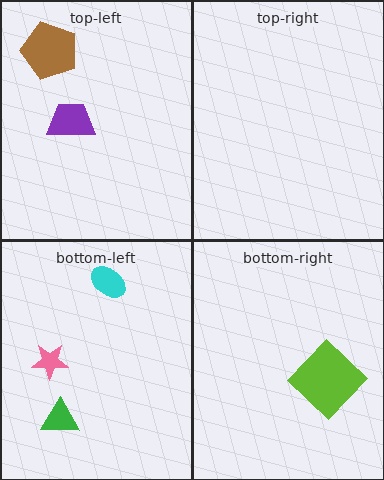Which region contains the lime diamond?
The bottom-right region.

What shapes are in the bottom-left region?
The green triangle, the cyan ellipse, the pink star.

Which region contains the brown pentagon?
The top-left region.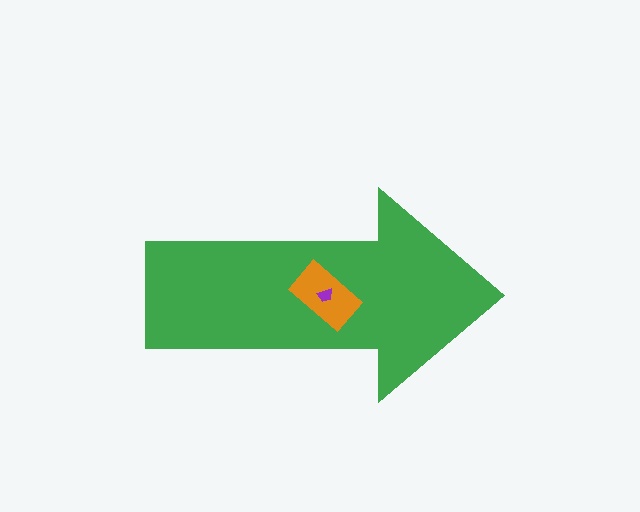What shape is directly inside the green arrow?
The orange rectangle.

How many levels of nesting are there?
3.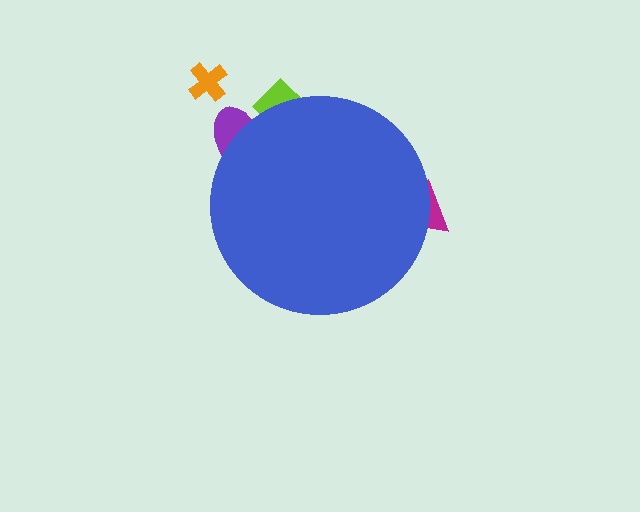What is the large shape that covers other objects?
A blue circle.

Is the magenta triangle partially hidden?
Yes, the magenta triangle is partially hidden behind the blue circle.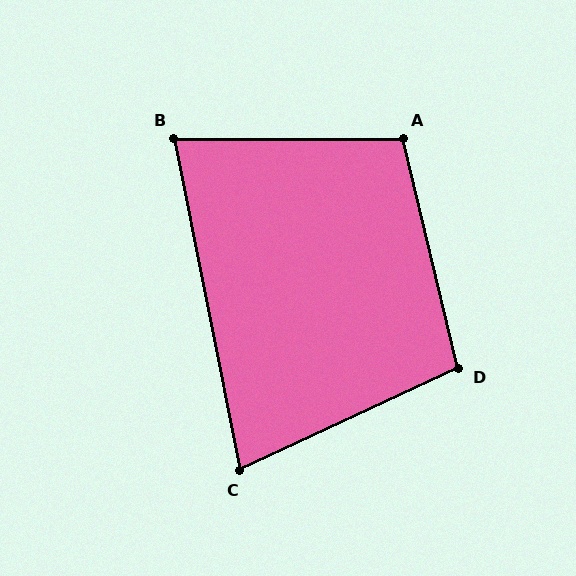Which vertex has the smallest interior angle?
C, at approximately 76 degrees.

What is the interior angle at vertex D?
Approximately 101 degrees (obtuse).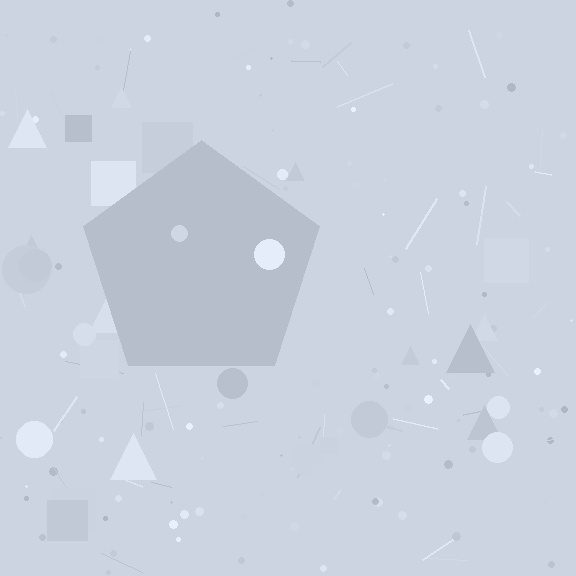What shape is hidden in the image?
A pentagon is hidden in the image.